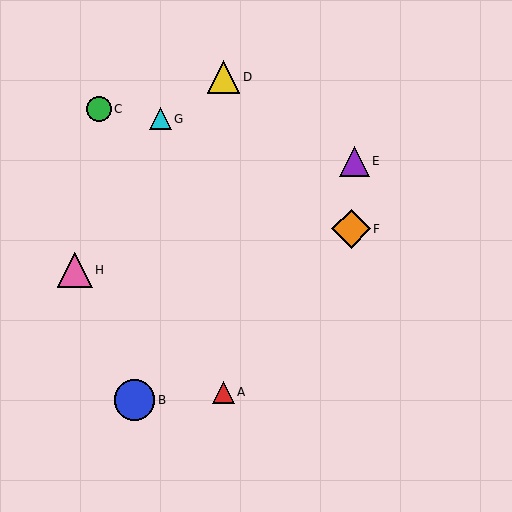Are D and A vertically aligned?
Yes, both are at x≈223.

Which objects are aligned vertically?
Objects A, D are aligned vertically.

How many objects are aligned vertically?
2 objects (A, D) are aligned vertically.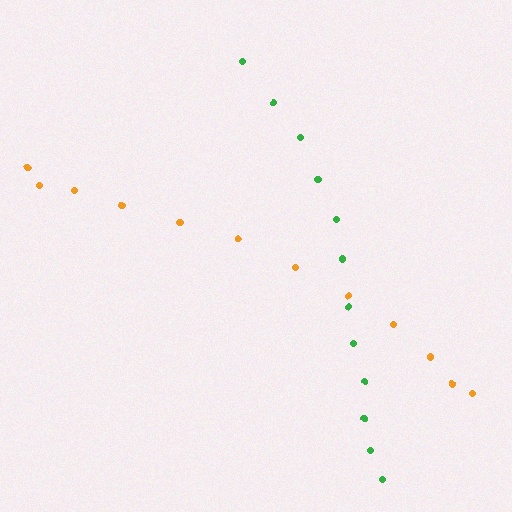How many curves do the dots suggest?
There are 2 distinct paths.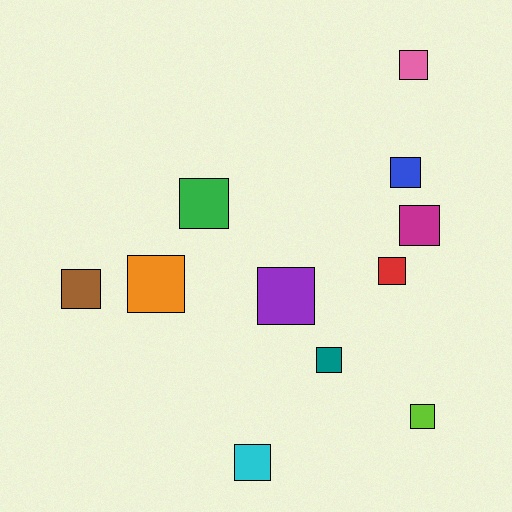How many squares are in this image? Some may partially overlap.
There are 11 squares.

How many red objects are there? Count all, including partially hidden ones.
There is 1 red object.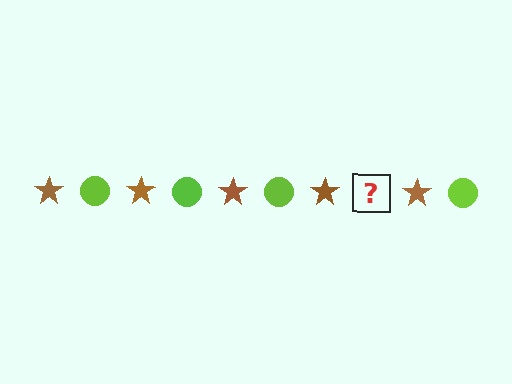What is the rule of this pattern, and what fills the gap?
The rule is that the pattern alternates between brown star and lime circle. The gap should be filled with a lime circle.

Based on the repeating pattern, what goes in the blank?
The blank should be a lime circle.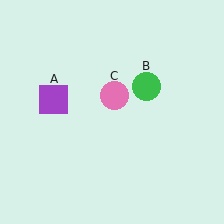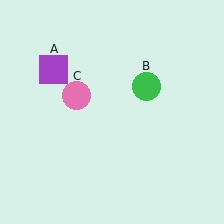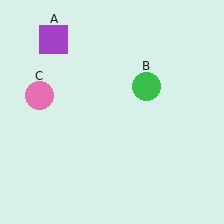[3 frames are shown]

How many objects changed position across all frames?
2 objects changed position: purple square (object A), pink circle (object C).